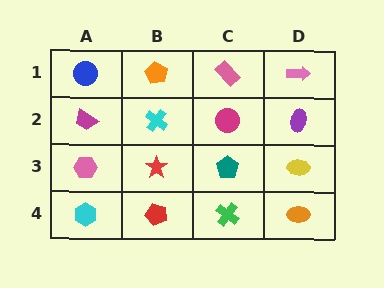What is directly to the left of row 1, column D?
A pink rectangle.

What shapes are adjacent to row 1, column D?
A purple ellipse (row 2, column D), a pink rectangle (row 1, column C).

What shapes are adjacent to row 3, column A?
A magenta trapezoid (row 2, column A), a cyan hexagon (row 4, column A), a red star (row 3, column B).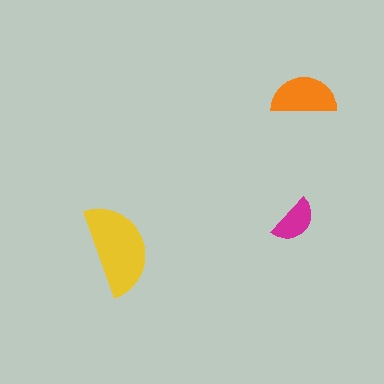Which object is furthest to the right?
The orange semicircle is rightmost.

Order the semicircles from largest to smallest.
the yellow one, the orange one, the magenta one.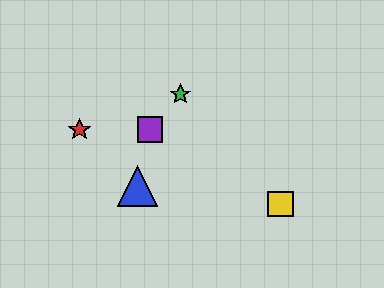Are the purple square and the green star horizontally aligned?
No, the purple square is at y≈130 and the green star is at y≈94.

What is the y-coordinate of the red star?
The red star is at y≈130.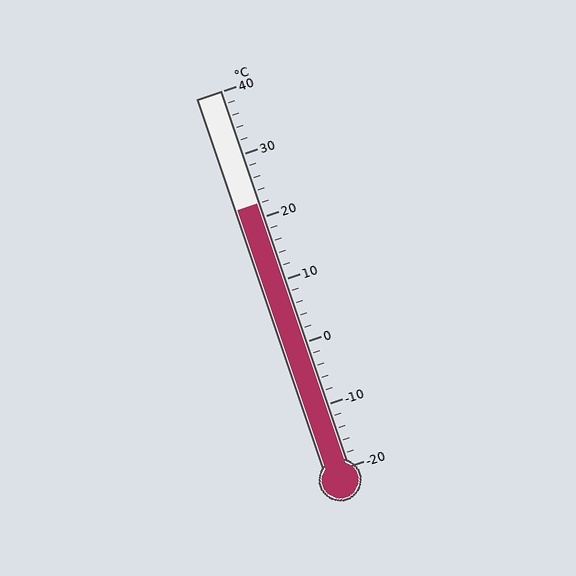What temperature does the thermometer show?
The thermometer shows approximately 22°C.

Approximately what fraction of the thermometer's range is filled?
The thermometer is filled to approximately 70% of its range.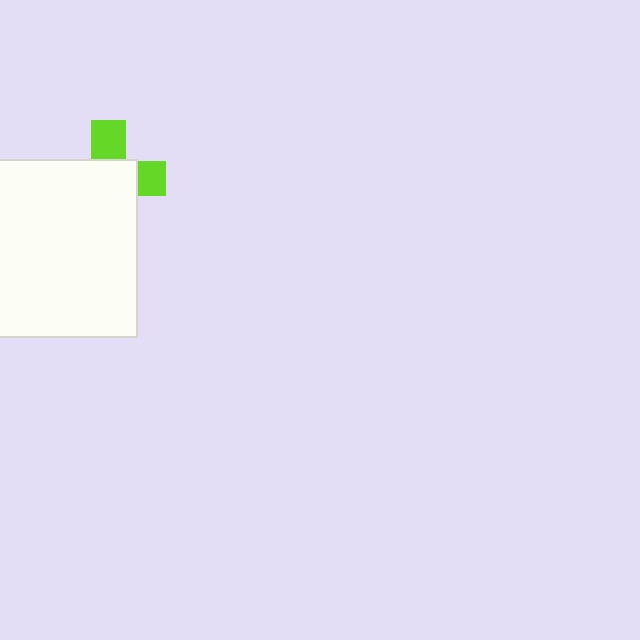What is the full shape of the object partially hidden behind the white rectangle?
The partially hidden object is a lime cross.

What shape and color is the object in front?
The object in front is a white rectangle.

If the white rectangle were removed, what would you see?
You would see the complete lime cross.